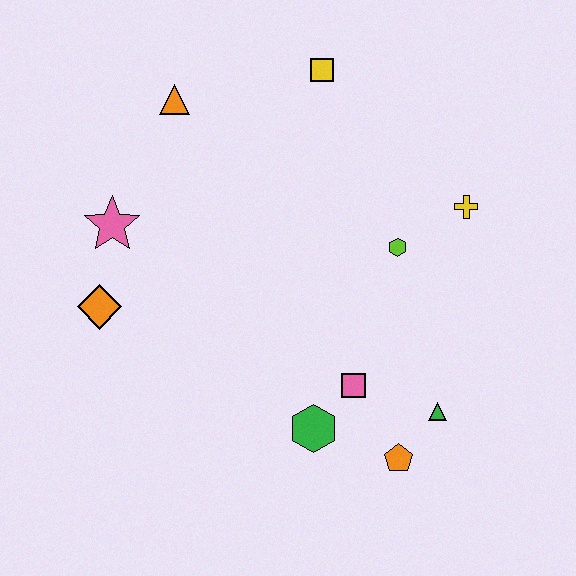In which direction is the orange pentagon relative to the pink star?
The orange pentagon is to the right of the pink star.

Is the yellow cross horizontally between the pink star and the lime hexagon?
No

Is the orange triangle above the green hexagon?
Yes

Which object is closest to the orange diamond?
The pink star is closest to the orange diamond.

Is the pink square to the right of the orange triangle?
Yes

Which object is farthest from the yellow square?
The orange pentagon is farthest from the yellow square.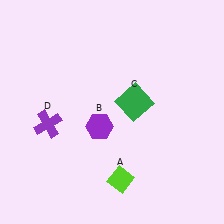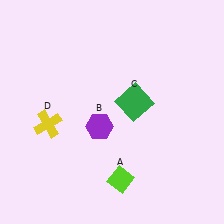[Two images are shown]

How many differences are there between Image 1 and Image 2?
There is 1 difference between the two images.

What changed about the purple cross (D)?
In Image 1, D is purple. In Image 2, it changed to yellow.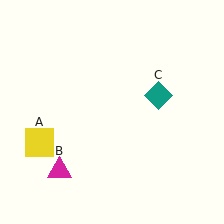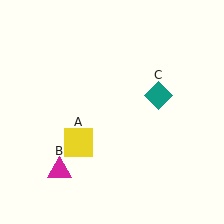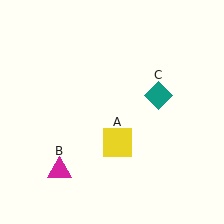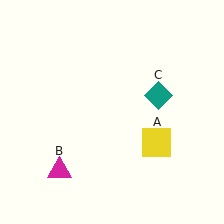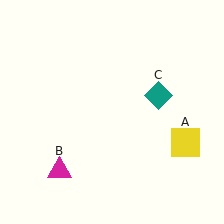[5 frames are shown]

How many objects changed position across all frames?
1 object changed position: yellow square (object A).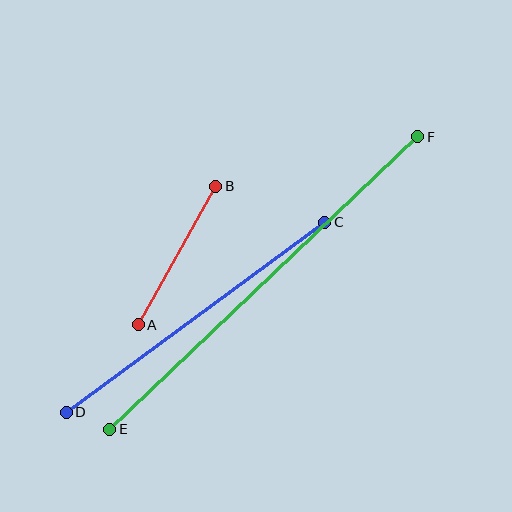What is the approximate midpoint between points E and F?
The midpoint is at approximately (264, 283) pixels.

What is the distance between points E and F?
The distance is approximately 424 pixels.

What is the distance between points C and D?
The distance is approximately 321 pixels.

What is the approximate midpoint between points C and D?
The midpoint is at approximately (195, 317) pixels.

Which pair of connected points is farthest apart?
Points E and F are farthest apart.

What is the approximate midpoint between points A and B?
The midpoint is at approximately (177, 256) pixels.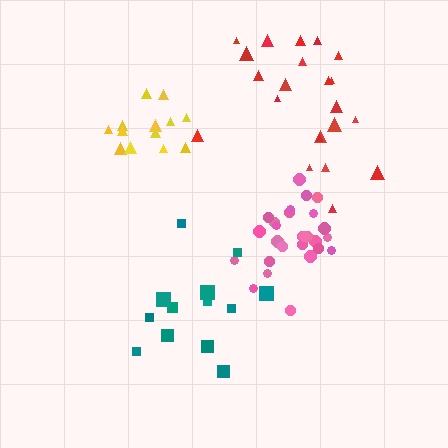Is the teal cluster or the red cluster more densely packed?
Teal.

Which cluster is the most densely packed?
Pink.